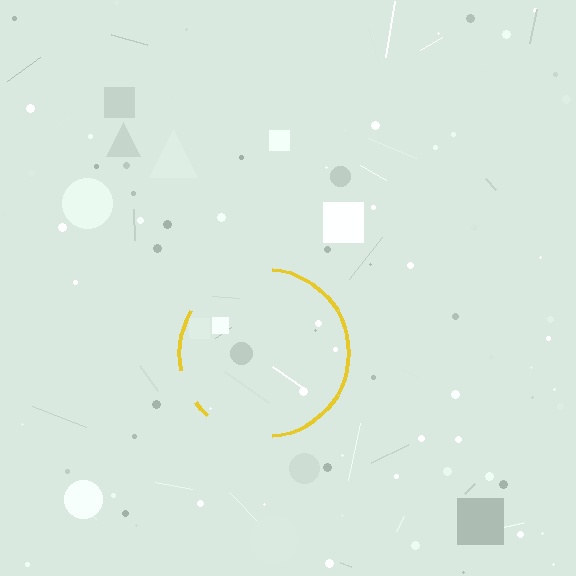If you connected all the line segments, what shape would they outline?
They would outline a circle.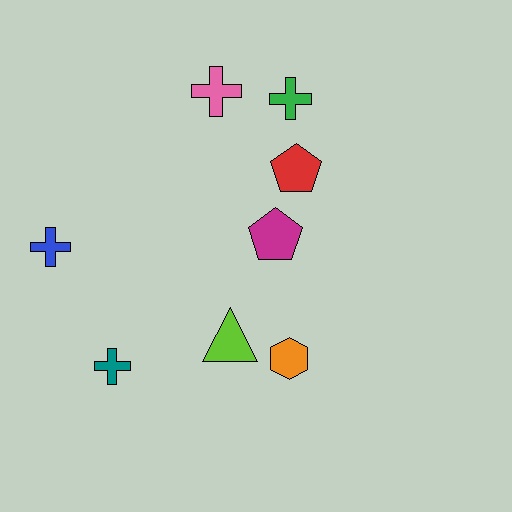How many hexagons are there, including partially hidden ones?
There is 1 hexagon.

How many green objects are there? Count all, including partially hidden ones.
There is 1 green object.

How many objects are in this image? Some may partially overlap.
There are 8 objects.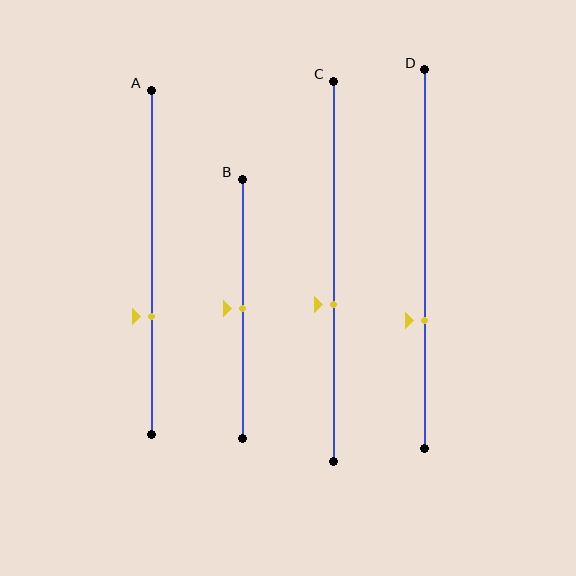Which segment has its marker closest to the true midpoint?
Segment B has its marker closest to the true midpoint.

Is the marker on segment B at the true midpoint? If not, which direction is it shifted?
Yes, the marker on segment B is at the true midpoint.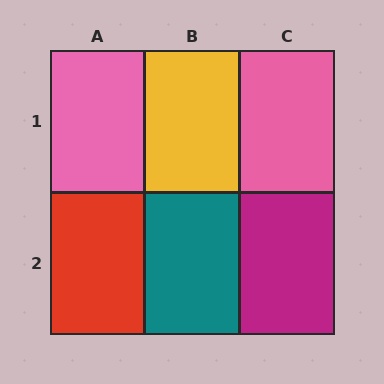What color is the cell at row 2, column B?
Teal.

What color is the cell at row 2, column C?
Magenta.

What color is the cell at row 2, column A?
Red.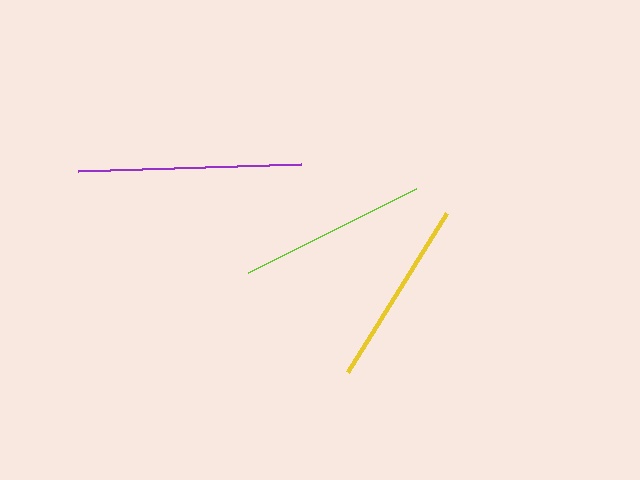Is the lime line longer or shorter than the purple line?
The purple line is longer than the lime line.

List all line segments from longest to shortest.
From longest to shortest: purple, lime, yellow.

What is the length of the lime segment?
The lime segment is approximately 188 pixels long.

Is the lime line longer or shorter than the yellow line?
The lime line is longer than the yellow line.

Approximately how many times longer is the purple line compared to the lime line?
The purple line is approximately 1.2 times the length of the lime line.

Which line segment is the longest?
The purple line is the longest at approximately 224 pixels.